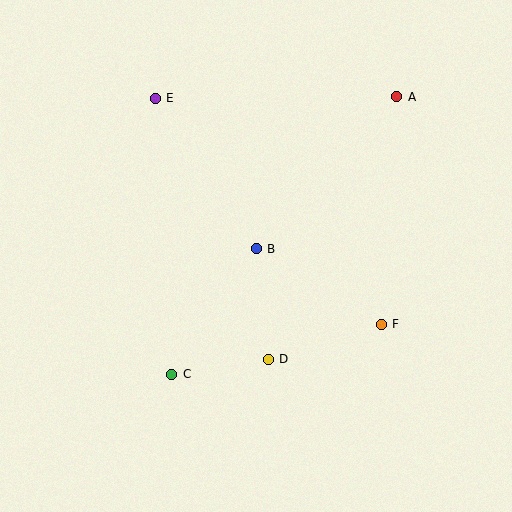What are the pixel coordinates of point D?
Point D is at (268, 359).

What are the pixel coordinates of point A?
Point A is at (397, 97).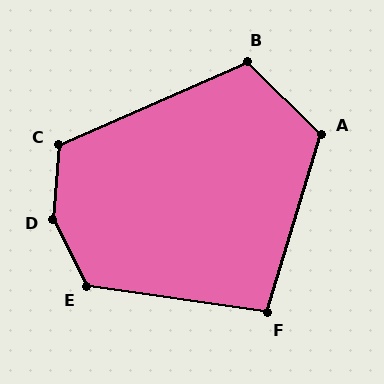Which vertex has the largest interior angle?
D, at approximately 149 degrees.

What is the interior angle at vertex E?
Approximately 125 degrees (obtuse).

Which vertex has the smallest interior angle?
F, at approximately 99 degrees.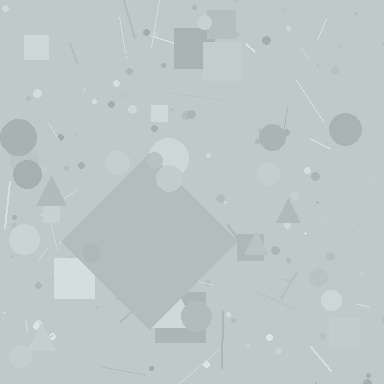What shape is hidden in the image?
A diamond is hidden in the image.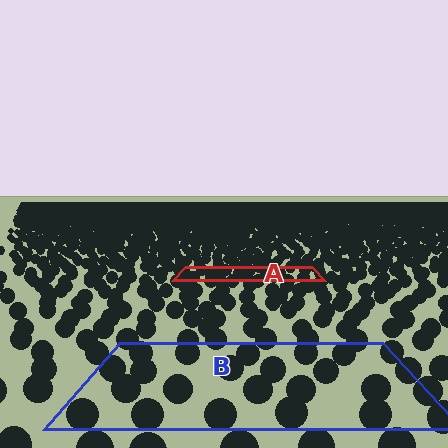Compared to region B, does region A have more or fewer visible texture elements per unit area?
Region A has more texture elements per unit area — they are packed more densely because it is farther away.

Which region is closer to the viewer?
Region B is closer. The texture elements there are larger and more spread out.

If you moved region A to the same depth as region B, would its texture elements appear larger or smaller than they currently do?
They would appear larger. At a closer depth, the same texture elements are projected at a bigger on-screen size.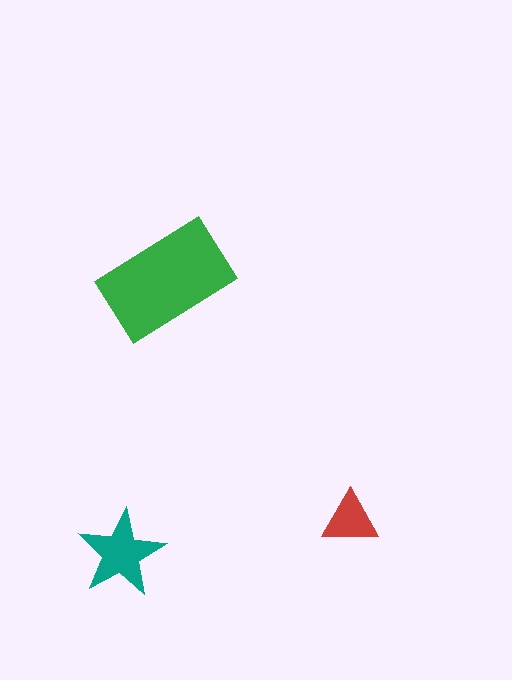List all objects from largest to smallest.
The green rectangle, the teal star, the red triangle.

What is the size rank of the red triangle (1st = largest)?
3rd.